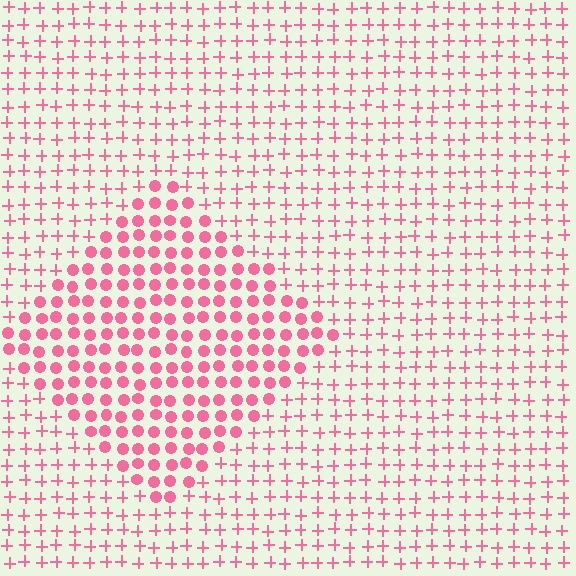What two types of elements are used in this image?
The image uses circles inside the diamond region and plus signs outside it.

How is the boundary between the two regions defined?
The boundary is defined by a change in element shape: circles inside vs. plus signs outside. All elements share the same color and spacing.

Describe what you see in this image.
The image is filled with small pink elements arranged in a uniform grid. A diamond-shaped region contains circles, while the surrounding area contains plus signs. The boundary is defined purely by the change in element shape.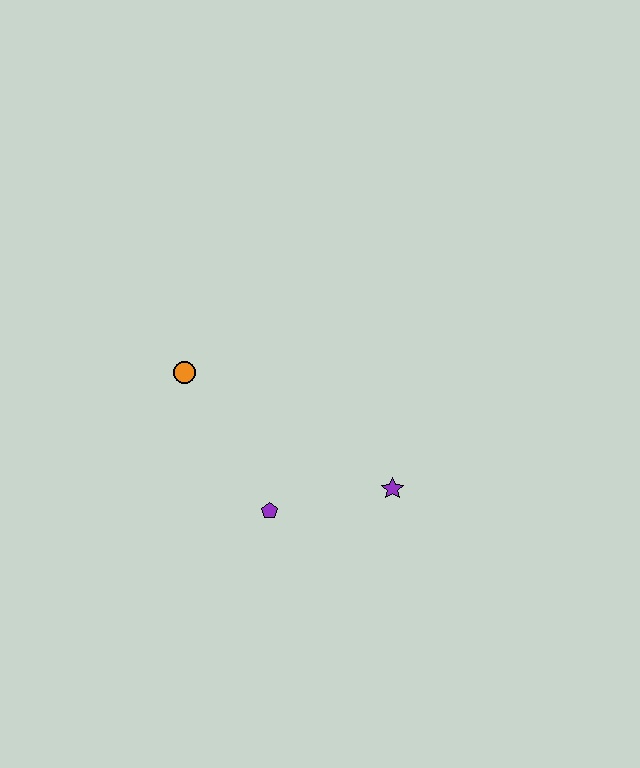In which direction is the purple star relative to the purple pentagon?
The purple star is to the right of the purple pentagon.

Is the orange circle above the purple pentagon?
Yes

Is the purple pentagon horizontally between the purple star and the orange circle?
Yes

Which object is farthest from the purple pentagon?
The orange circle is farthest from the purple pentagon.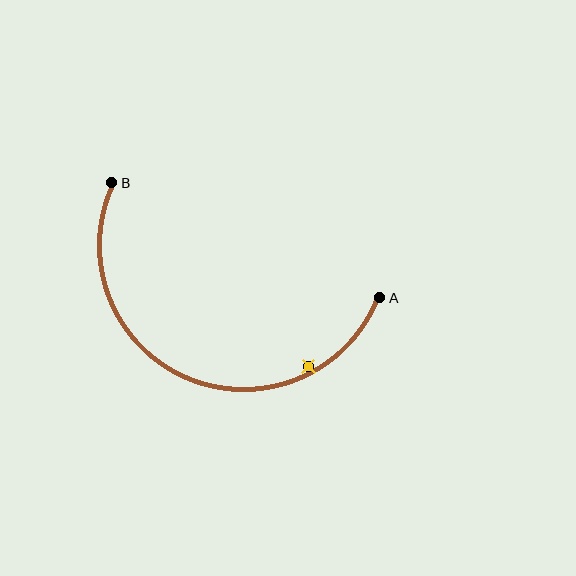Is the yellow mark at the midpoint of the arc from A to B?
No — the yellow mark does not lie on the arc at all. It sits slightly inside the curve.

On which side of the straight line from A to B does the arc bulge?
The arc bulges below the straight line connecting A and B.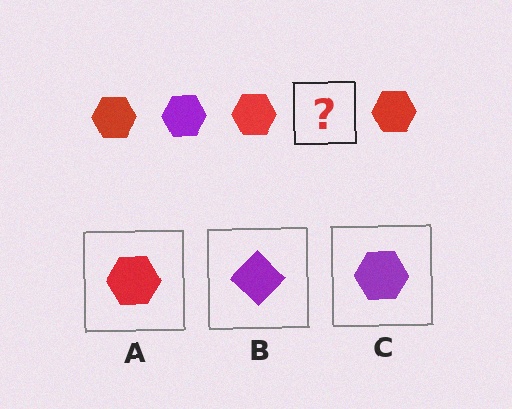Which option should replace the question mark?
Option C.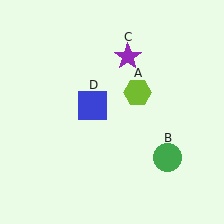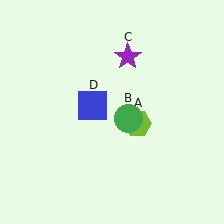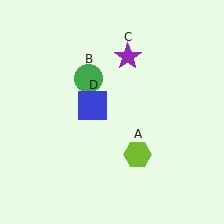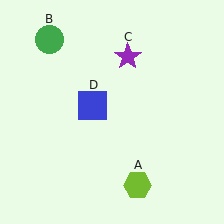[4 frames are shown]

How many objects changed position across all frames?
2 objects changed position: lime hexagon (object A), green circle (object B).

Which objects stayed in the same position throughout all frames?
Purple star (object C) and blue square (object D) remained stationary.